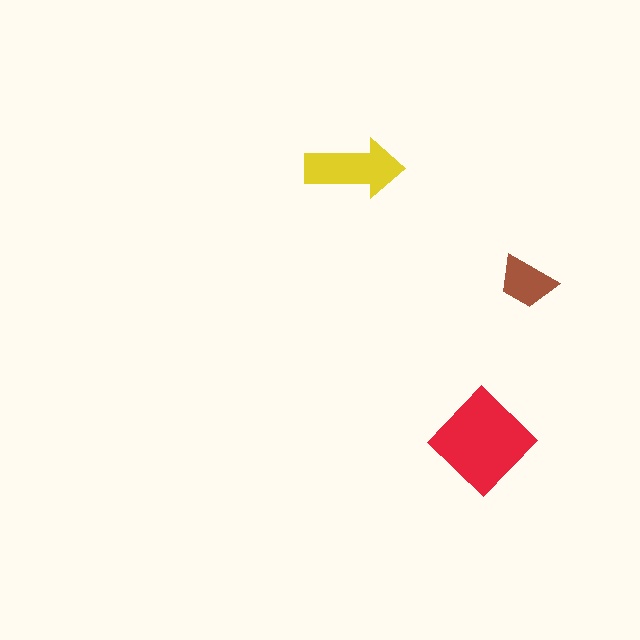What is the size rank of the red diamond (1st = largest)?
1st.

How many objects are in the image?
There are 3 objects in the image.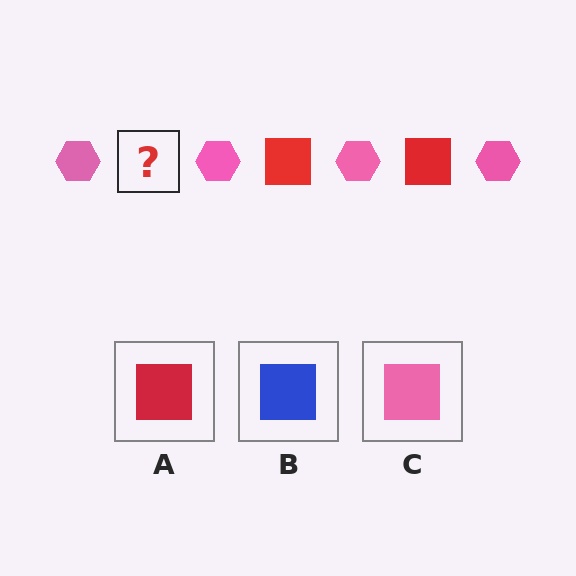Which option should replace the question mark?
Option A.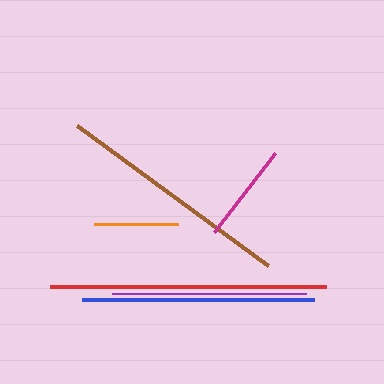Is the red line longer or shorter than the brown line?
The red line is longer than the brown line.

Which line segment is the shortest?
The orange line is the shortest at approximately 84 pixels.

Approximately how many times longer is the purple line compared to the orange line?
The purple line is approximately 2.3 times the length of the orange line.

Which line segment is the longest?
The red line is the longest at approximately 276 pixels.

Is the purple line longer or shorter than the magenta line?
The purple line is longer than the magenta line.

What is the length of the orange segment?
The orange segment is approximately 84 pixels long.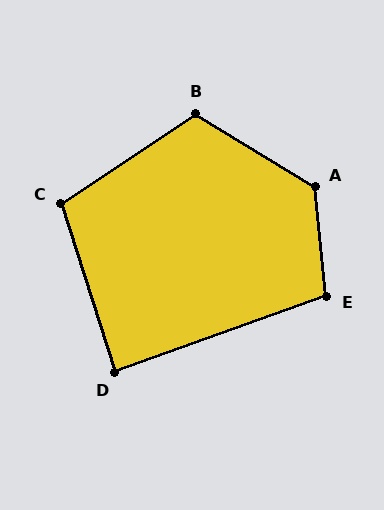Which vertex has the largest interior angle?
A, at approximately 127 degrees.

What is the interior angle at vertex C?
Approximately 106 degrees (obtuse).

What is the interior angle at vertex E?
Approximately 104 degrees (obtuse).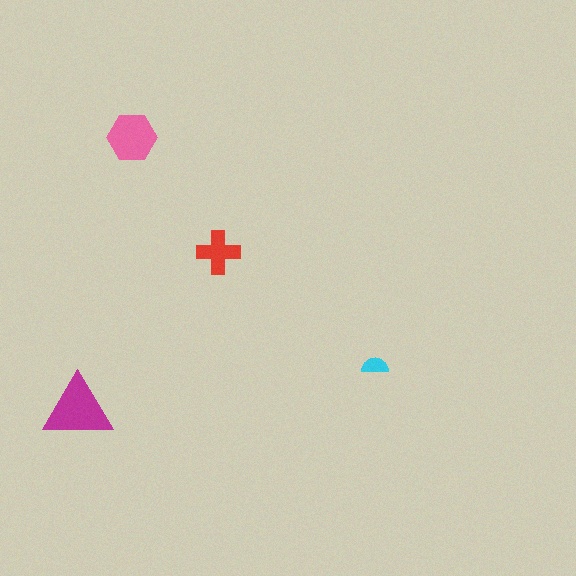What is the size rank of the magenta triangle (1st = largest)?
1st.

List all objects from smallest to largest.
The cyan semicircle, the red cross, the pink hexagon, the magenta triangle.